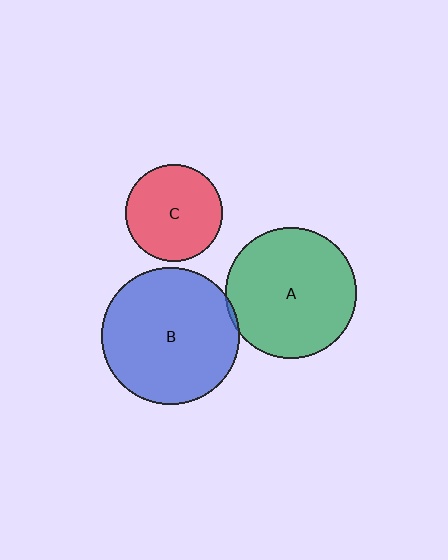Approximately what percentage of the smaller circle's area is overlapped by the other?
Approximately 5%.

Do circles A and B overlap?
Yes.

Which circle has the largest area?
Circle B (blue).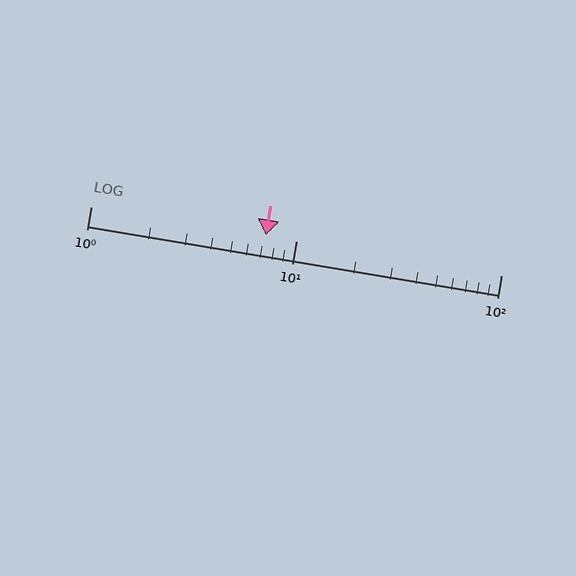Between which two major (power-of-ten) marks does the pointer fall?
The pointer is between 1 and 10.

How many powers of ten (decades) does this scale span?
The scale spans 2 decades, from 1 to 100.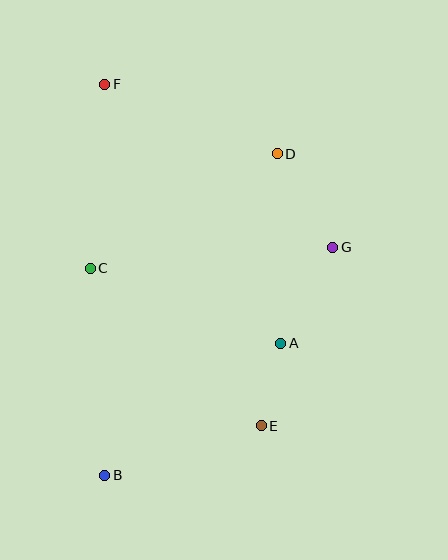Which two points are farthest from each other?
Points B and F are farthest from each other.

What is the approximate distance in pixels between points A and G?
The distance between A and G is approximately 109 pixels.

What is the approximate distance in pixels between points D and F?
The distance between D and F is approximately 186 pixels.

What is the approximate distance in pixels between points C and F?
The distance between C and F is approximately 184 pixels.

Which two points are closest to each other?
Points A and E are closest to each other.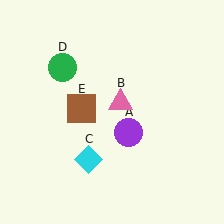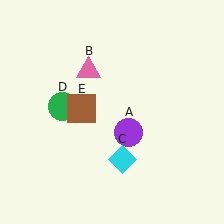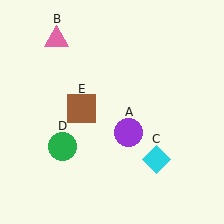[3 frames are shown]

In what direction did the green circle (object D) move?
The green circle (object D) moved down.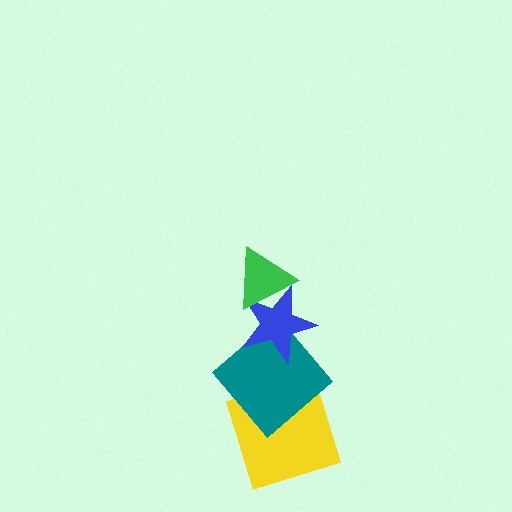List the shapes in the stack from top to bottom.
From top to bottom: the green triangle, the blue star, the teal diamond, the yellow square.